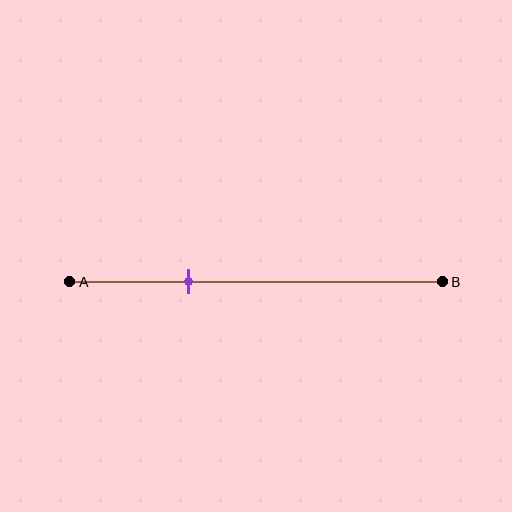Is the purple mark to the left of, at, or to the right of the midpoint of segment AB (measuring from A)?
The purple mark is to the left of the midpoint of segment AB.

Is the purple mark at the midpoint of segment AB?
No, the mark is at about 30% from A, not at the 50% midpoint.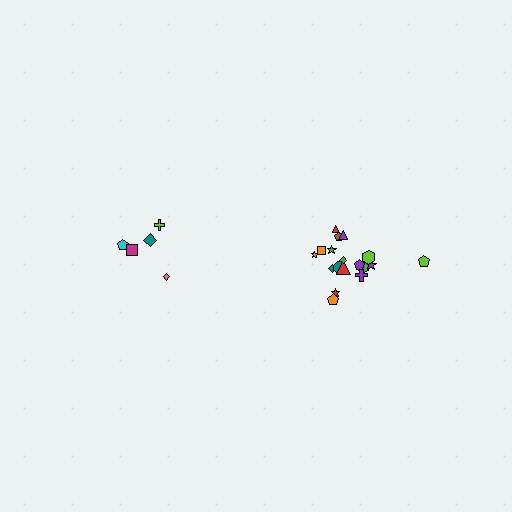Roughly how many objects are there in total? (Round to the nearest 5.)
Roughly 25 objects in total.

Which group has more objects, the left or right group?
The right group.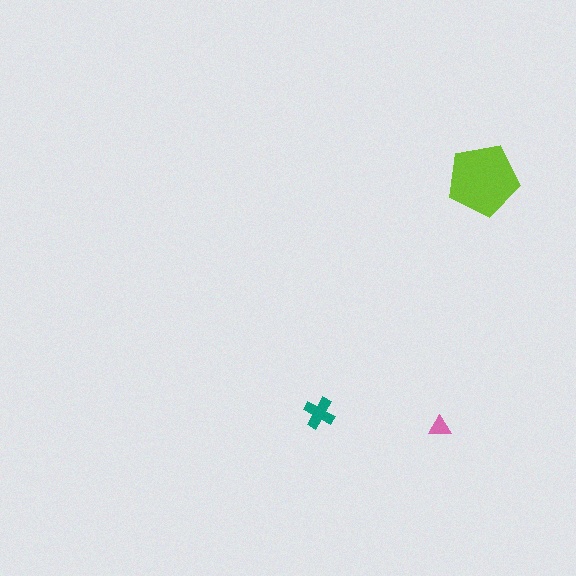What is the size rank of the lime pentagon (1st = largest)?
1st.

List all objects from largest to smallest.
The lime pentagon, the teal cross, the pink triangle.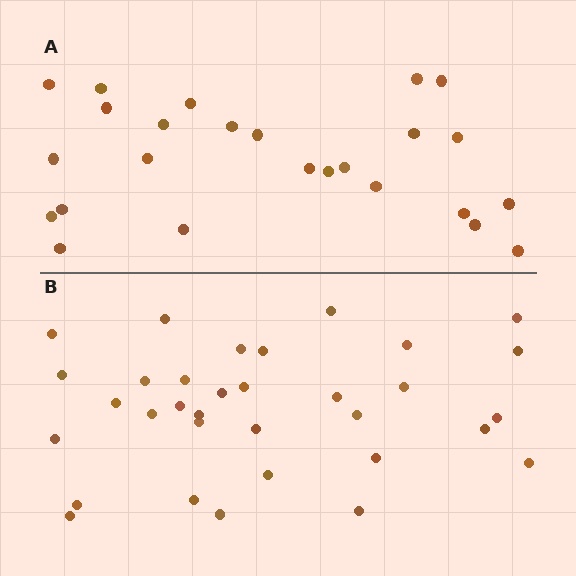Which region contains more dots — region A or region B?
Region B (the bottom region) has more dots.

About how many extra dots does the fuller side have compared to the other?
Region B has roughly 8 or so more dots than region A.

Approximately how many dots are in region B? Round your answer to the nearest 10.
About 30 dots. (The exact count is 33, which rounds to 30.)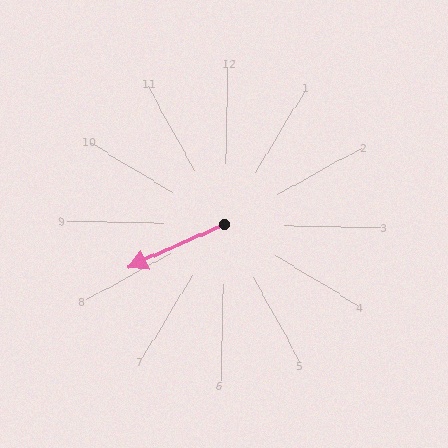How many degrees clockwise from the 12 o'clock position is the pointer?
Approximately 244 degrees.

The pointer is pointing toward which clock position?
Roughly 8 o'clock.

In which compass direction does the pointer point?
Southwest.